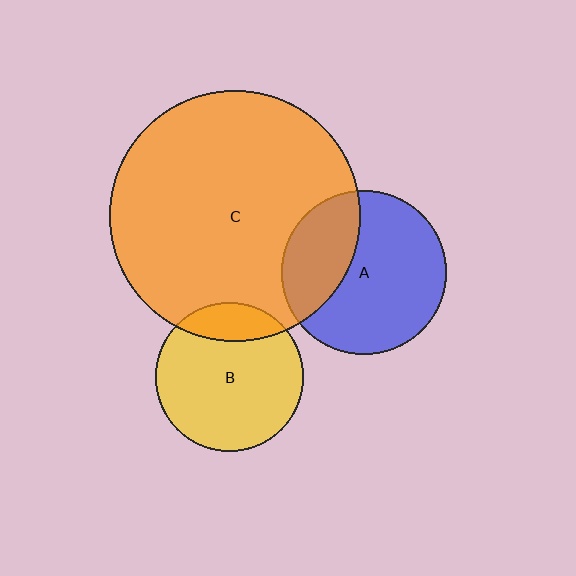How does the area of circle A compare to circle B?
Approximately 1.2 times.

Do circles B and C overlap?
Yes.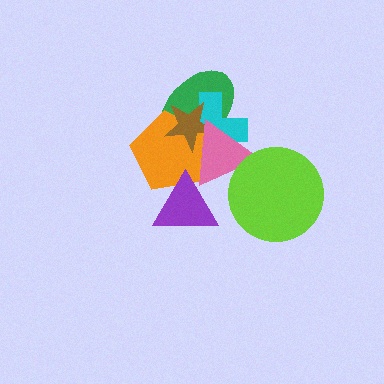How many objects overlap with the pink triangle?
6 objects overlap with the pink triangle.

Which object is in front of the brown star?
The pink triangle is in front of the brown star.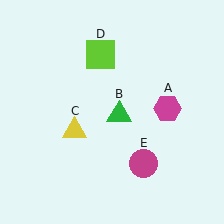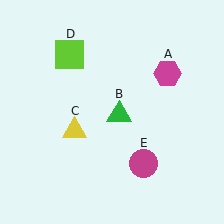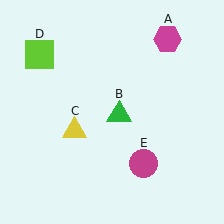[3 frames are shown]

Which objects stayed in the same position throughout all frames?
Green triangle (object B) and yellow triangle (object C) and magenta circle (object E) remained stationary.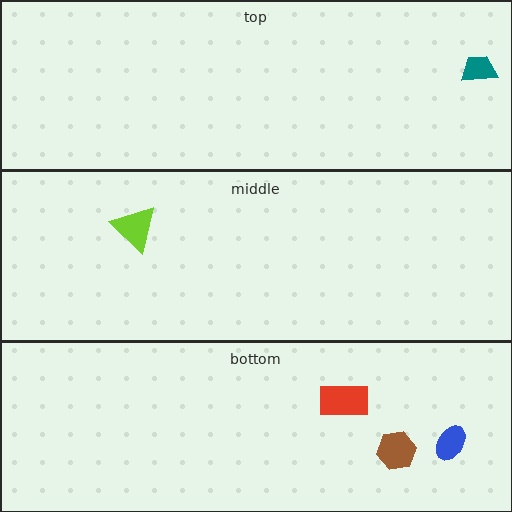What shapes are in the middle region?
The lime triangle.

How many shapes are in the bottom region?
3.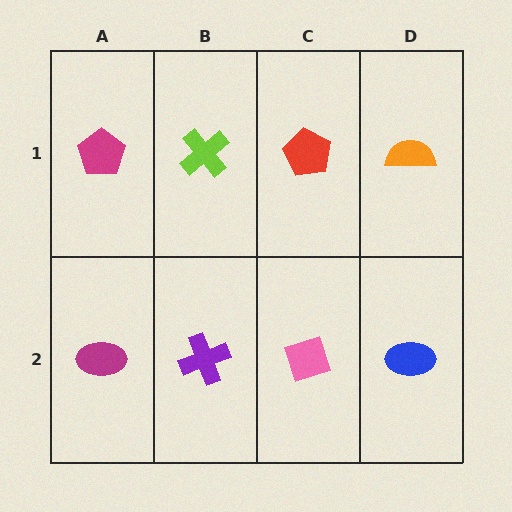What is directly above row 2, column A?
A magenta pentagon.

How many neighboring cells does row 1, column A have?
2.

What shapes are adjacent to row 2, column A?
A magenta pentagon (row 1, column A), a purple cross (row 2, column B).